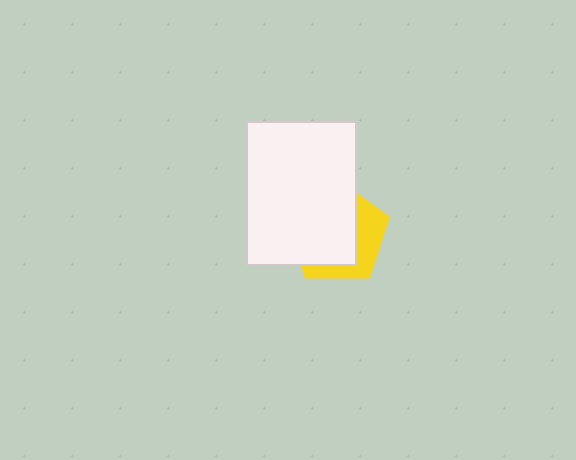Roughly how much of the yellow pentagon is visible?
A small part of it is visible (roughly 35%).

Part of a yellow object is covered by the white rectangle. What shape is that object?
It is a pentagon.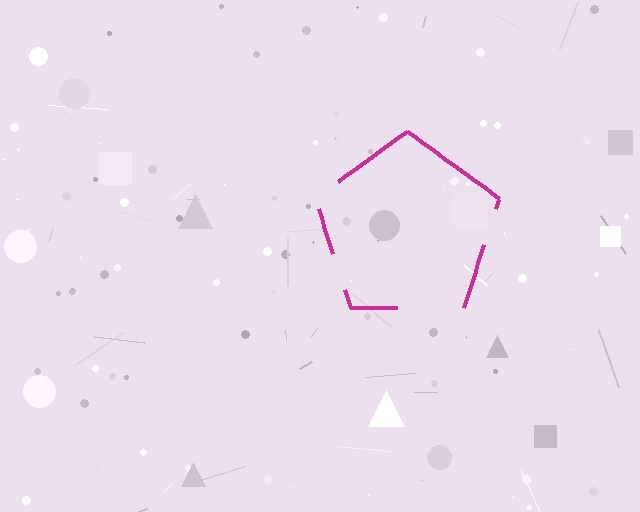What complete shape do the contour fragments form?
The contour fragments form a pentagon.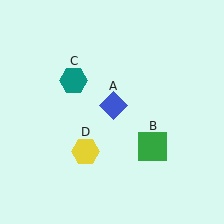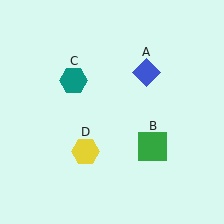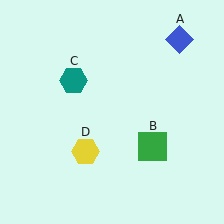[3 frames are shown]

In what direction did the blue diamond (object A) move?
The blue diamond (object A) moved up and to the right.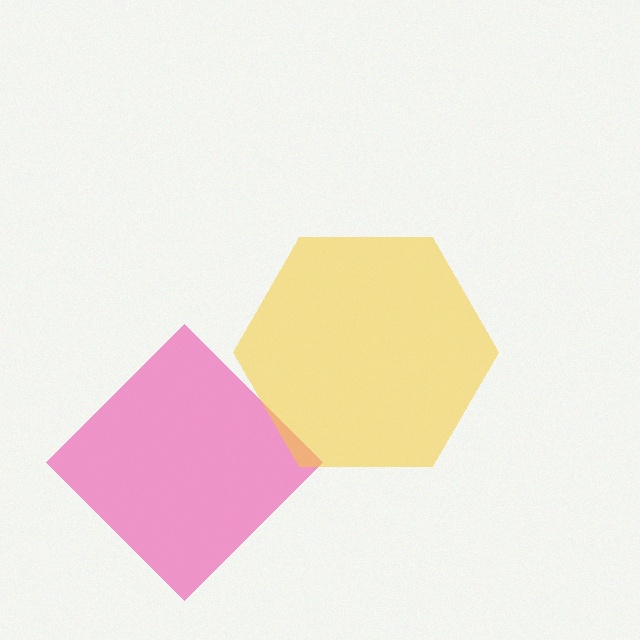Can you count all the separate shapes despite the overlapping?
Yes, there are 2 separate shapes.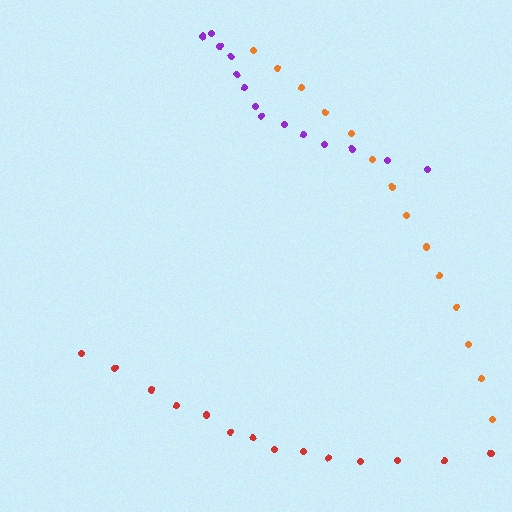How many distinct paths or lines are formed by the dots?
There are 3 distinct paths.